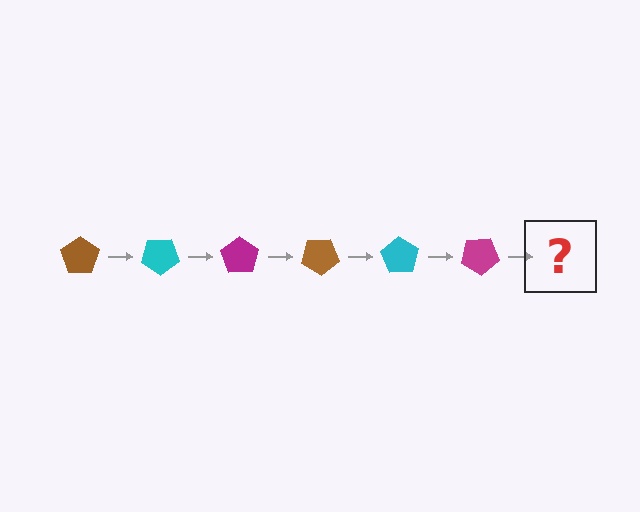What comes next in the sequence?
The next element should be a brown pentagon, rotated 210 degrees from the start.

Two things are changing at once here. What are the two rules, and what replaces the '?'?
The two rules are that it rotates 35 degrees each step and the color cycles through brown, cyan, and magenta. The '?' should be a brown pentagon, rotated 210 degrees from the start.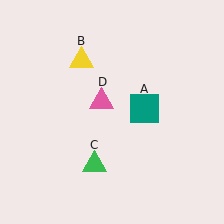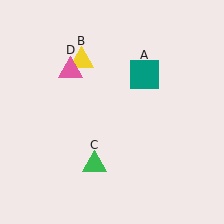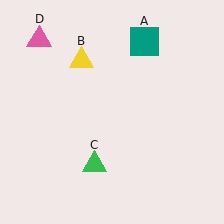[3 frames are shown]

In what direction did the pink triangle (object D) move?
The pink triangle (object D) moved up and to the left.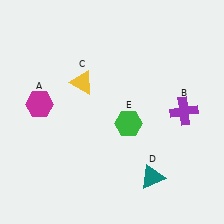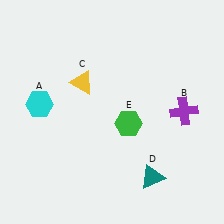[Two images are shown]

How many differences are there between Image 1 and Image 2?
There is 1 difference between the two images.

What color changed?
The hexagon (A) changed from magenta in Image 1 to cyan in Image 2.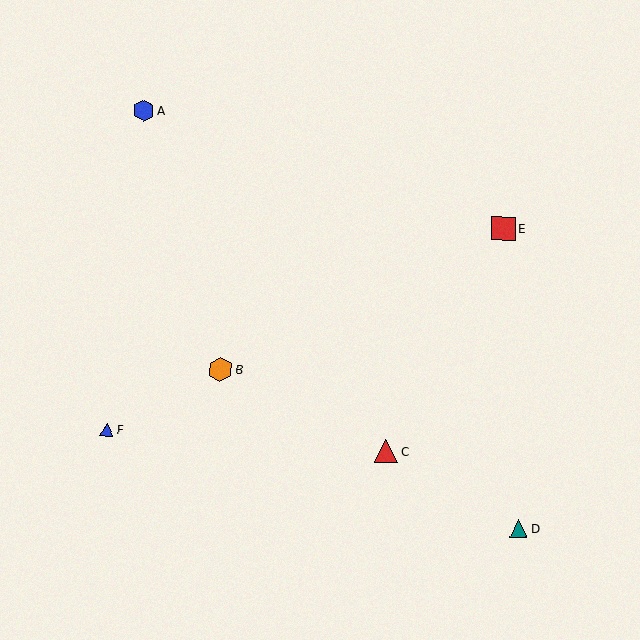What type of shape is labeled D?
Shape D is a teal triangle.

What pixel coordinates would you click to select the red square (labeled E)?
Click at (503, 228) to select the red square E.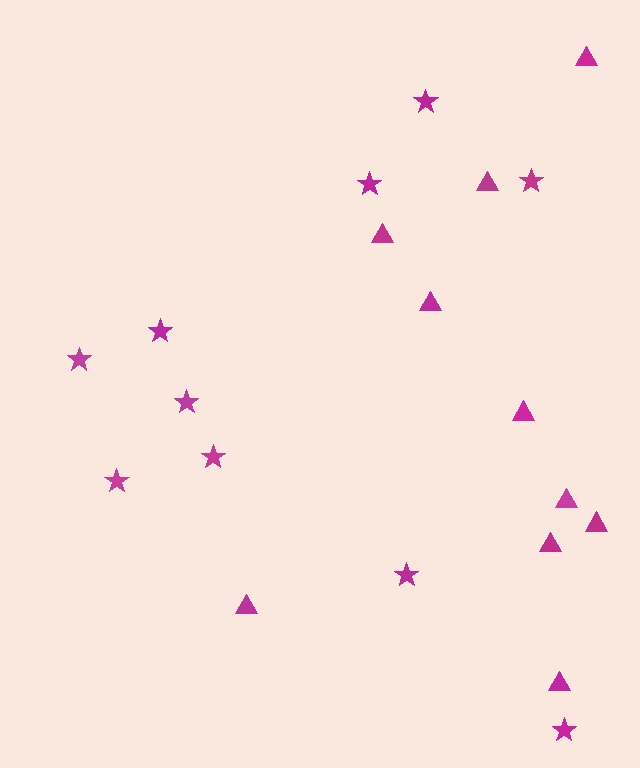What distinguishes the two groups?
There are 2 groups: one group of stars (10) and one group of triangles (10).